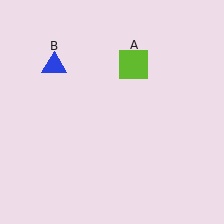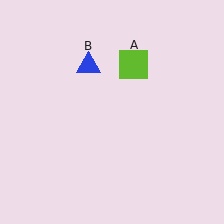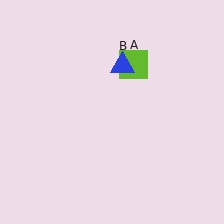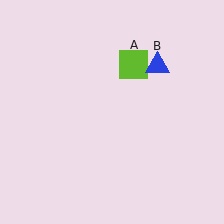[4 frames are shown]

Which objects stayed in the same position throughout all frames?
Lime square (object A) remained stationary.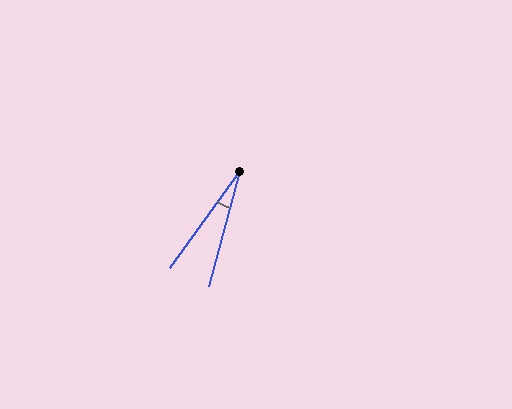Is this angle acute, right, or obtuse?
It is acute.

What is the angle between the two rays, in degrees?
Approximately 21 degrees.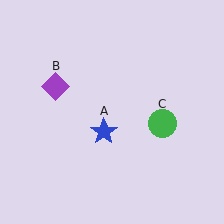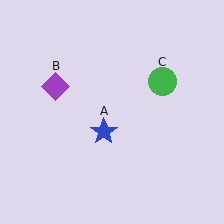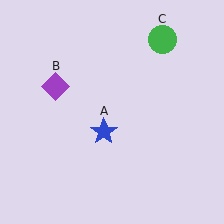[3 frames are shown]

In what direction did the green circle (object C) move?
The green circle (object C) moved up.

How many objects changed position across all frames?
1 object changed position: green circle (object C).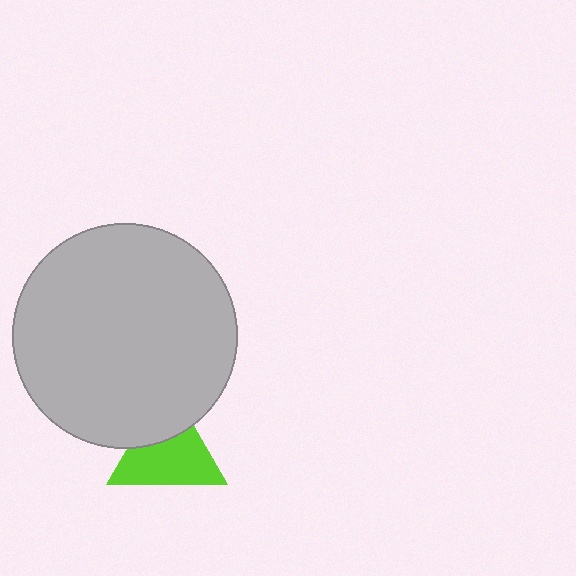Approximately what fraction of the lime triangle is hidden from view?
Roughly 32% of the lime triangle is hidden behind the light gray circle.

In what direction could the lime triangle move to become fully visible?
The lime triangle could move down. That would shift it out from behind the light gray circle entirely.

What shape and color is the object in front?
The object in front is a light gray circle.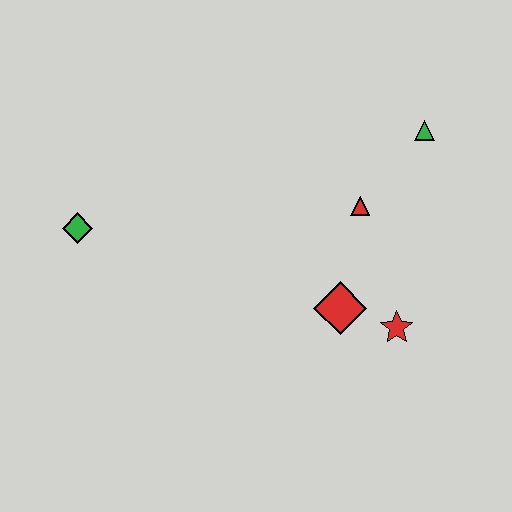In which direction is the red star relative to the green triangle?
The red star is below the green triangle.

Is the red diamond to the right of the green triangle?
No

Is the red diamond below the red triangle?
Yes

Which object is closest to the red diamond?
The red star is closest to the red diamond.